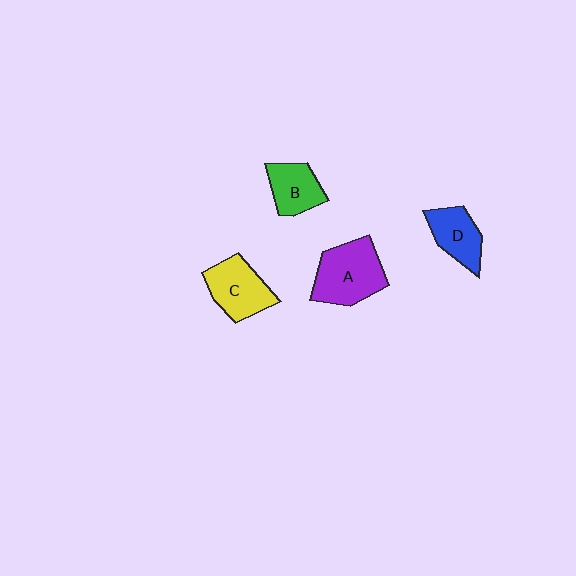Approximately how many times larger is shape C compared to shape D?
Approximately 1.2 times.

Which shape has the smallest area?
Shape B (green).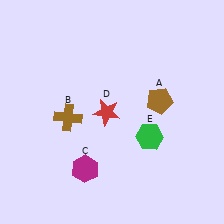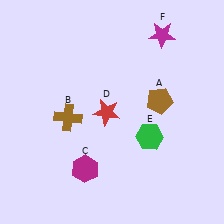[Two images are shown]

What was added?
A magenta star (F) was added in Image 2.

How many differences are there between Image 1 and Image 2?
There is 1 difference between the two images.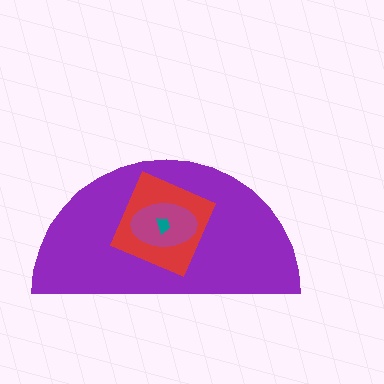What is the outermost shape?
The purple semicircle.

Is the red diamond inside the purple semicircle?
Yes.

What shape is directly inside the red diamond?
The magenta ellipse.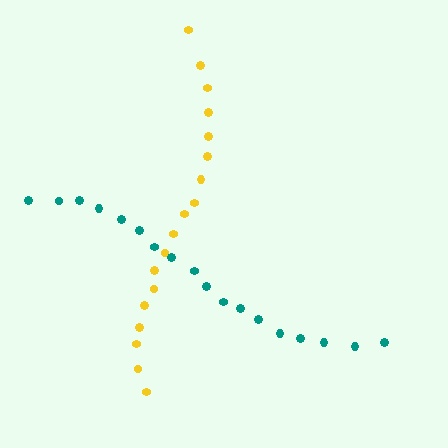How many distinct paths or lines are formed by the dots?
There are 2 distinct paths.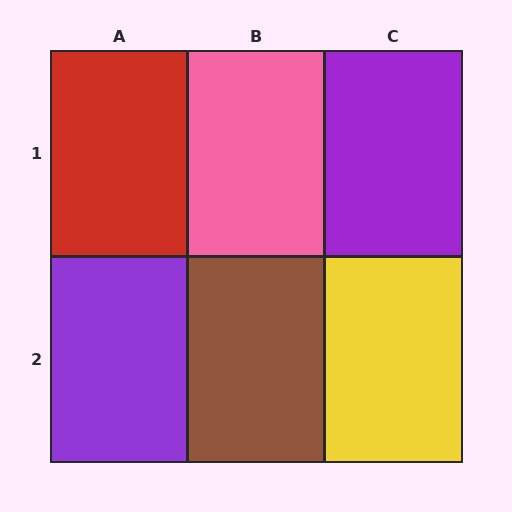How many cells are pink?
1 cell is pink.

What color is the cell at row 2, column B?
Brown.